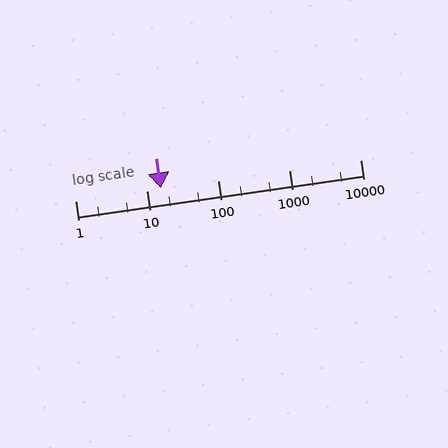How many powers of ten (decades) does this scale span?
The scale spans 4 decades, from 1 to 10000.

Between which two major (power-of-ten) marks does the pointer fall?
The pointer is between 10 and 100.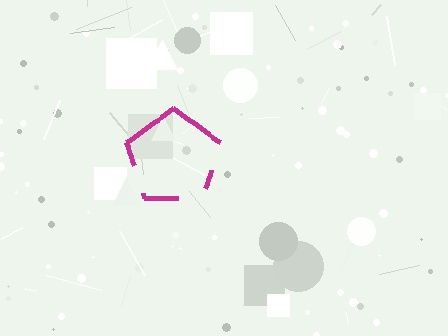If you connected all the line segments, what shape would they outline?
They would outline a pentagon.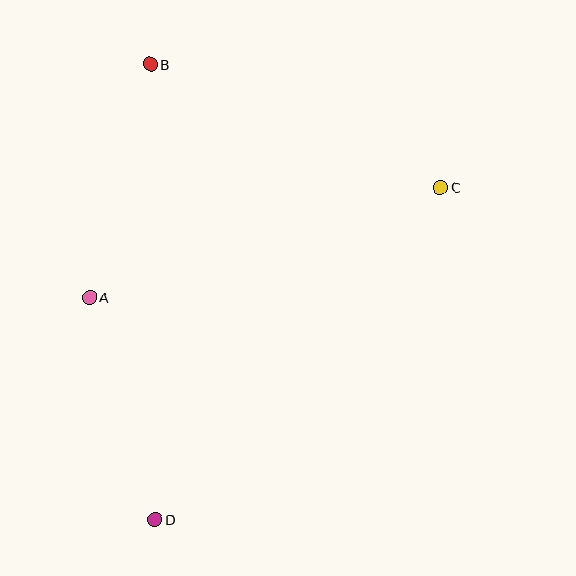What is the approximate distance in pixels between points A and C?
The distance between A and C is approximately 368 pixels.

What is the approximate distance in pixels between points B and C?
The distance between B and C is approximately 315 pixels.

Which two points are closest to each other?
Points A and D are closest to each other.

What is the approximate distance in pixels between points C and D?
The distance between C and D is approximately 438 pixels.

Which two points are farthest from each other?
Points B and D are farthest from each other.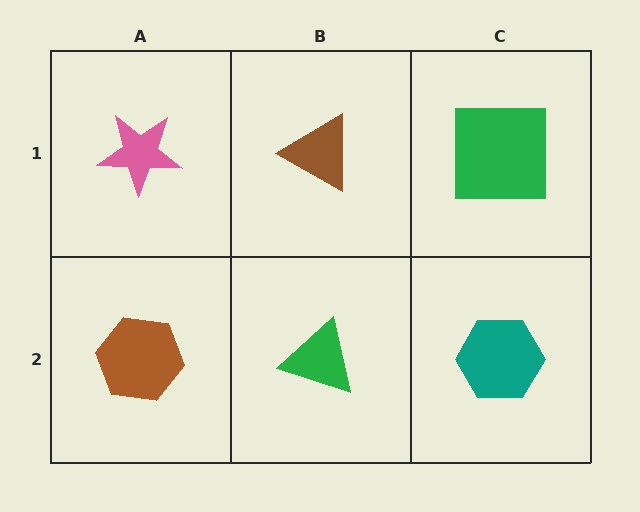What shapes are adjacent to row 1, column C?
A teal hexagon (row 2, column C), a brown triangle (row 1, column B).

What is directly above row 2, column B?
A brown triangle.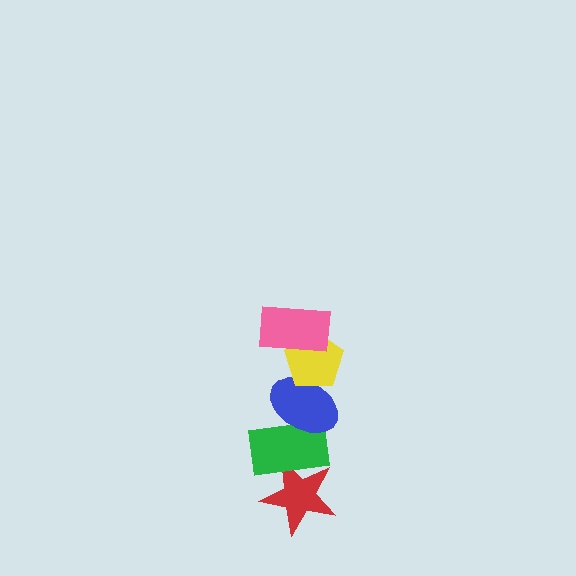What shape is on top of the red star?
The green rectangle is on top of the red star.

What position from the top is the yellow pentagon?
The yellow pentagon is 2nd from the top.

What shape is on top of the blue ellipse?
The yellow pentagon is on top of the blue ellipse.